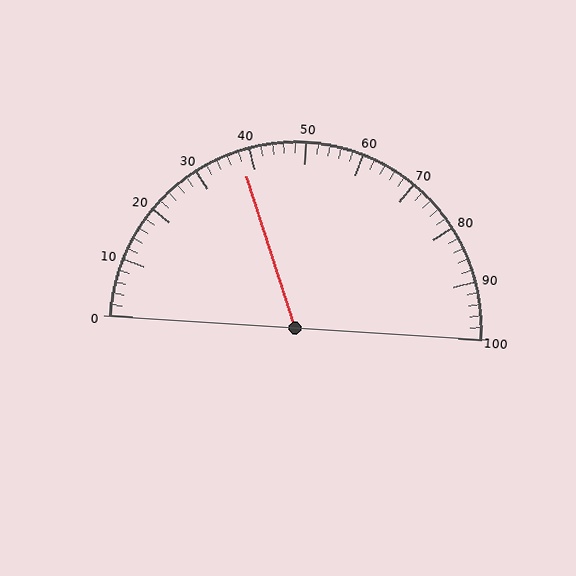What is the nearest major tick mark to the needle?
The nearest major tick mark is 40.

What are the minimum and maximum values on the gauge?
The gauge ranges from 0 to 100.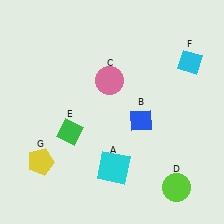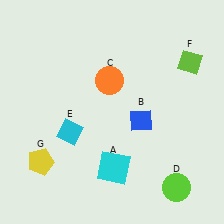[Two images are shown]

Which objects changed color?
C changed from pink to orange. E changed from green to cyan. F changed from cyan to lime.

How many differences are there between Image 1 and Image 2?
There are 3 differences between the two images.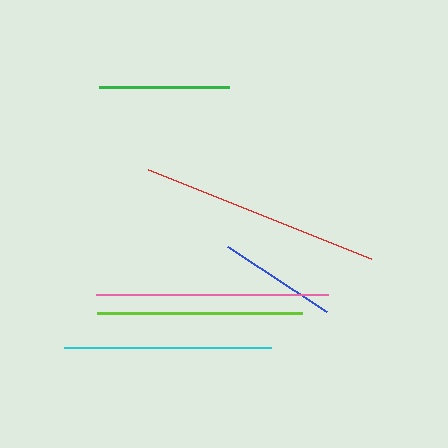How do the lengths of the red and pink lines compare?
The red and pink lines are approximately the same length.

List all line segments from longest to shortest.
From longest to shortest: red, pink, cyan, lime, green, blue.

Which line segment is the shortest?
The blue line is the shortest at approximately 119 pixels.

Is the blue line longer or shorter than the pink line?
The pink line is longer than the blue line.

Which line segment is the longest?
The red line is the longest at approximately 240 pixels.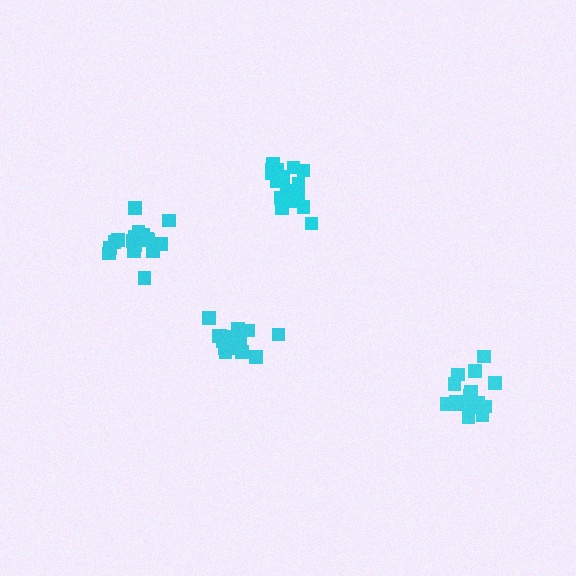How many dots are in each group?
Group 1: 18 dots, Group 2: 17 dots, Group 3: 16 dots, Group 4: 17 dots (68 total).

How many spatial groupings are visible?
There are 4 spatial groupings.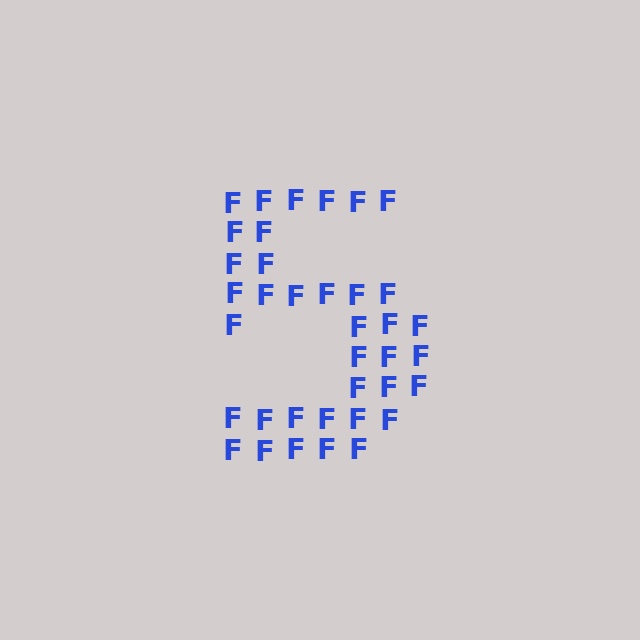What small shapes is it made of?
It is made of small letter F's.